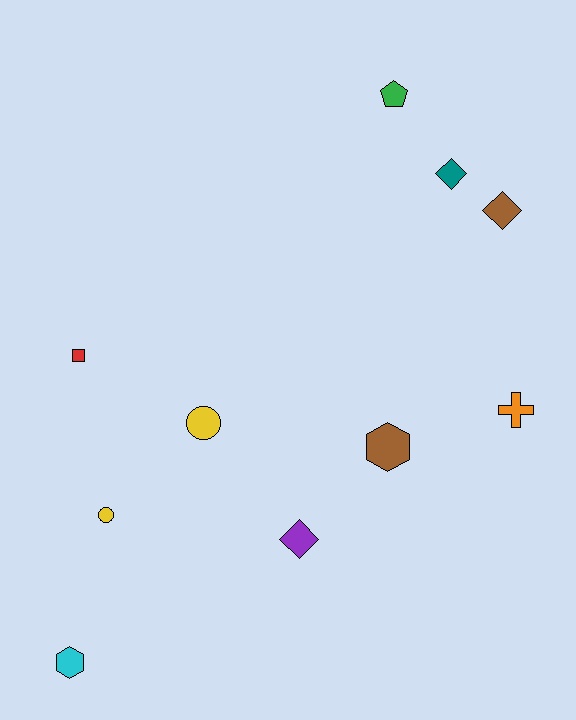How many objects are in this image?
There are 10 objects.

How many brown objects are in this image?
There are 2 brown objects.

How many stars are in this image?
There are no stars.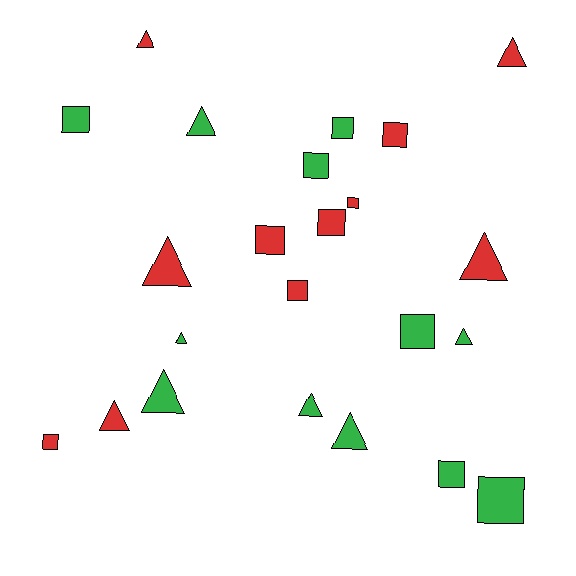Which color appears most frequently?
Green, with 12 objects.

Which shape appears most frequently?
Square, with 12 objects.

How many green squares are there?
There are 6 green squares.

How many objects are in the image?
There are 23 objects.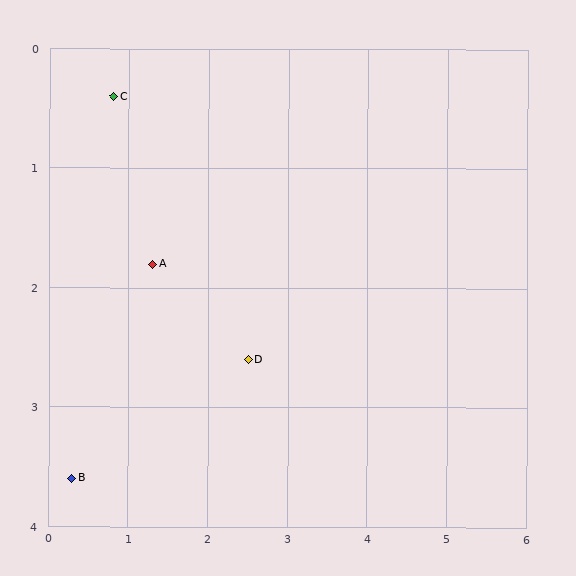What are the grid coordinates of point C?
Point C is at approximately (0.8, 0.4).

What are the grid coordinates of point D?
Point D is at approximately (2.5, 2.6).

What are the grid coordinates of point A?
Point A is at approximately (1.3, 1.8).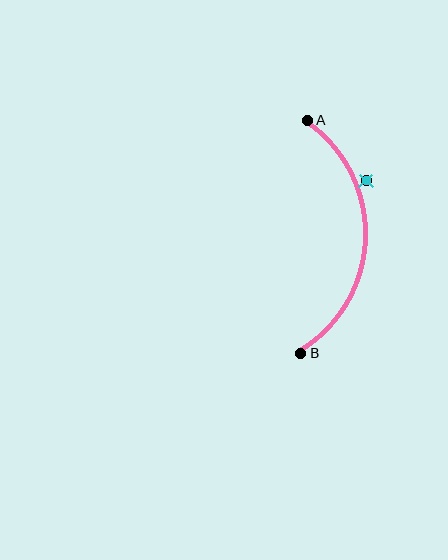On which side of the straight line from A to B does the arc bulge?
The arc bulges to the right of the straight line connecting A and B.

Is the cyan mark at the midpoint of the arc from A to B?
No — the cyan mark does not lie on the arc at all. It sits slightly outside the curve.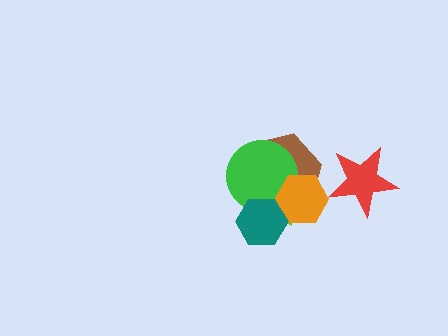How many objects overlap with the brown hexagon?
4 objects overlap with the brown hexagon.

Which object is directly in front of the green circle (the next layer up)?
The orange hexagon is directly in front of the green circle.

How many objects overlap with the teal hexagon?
4 objects overlap with the teal hexagon.